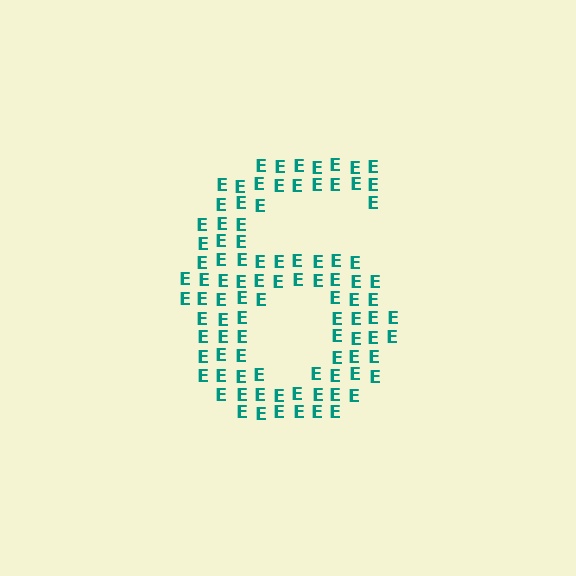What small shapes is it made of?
It is made of small letter E's.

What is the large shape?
The large shape is the digit 6.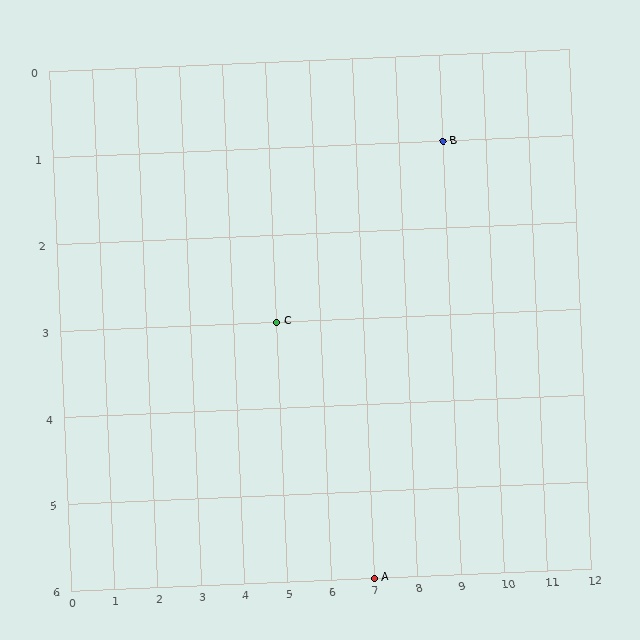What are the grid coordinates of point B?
Point B is at grid coordinates (9, 1).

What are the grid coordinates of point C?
Point C is at grid coordinates (5, 3).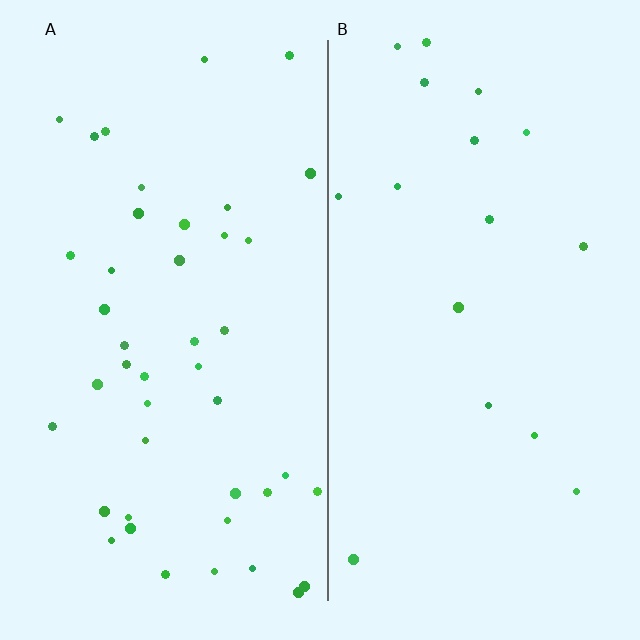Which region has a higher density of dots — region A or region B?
A (the left).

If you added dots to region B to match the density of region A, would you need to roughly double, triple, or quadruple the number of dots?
Approximately triple.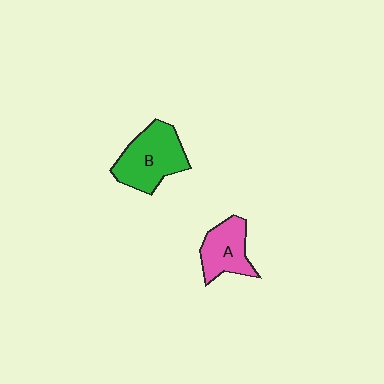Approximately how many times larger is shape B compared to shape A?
Approximately 1.4 times.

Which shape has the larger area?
Shape B (green).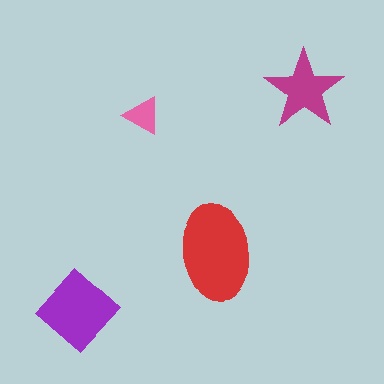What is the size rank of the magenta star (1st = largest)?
3rd.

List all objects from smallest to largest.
The pink triangle, the magenta star, the purple diamond, the red ellipse.